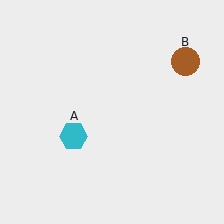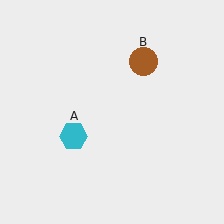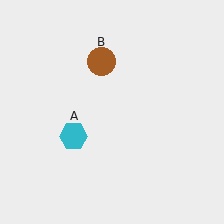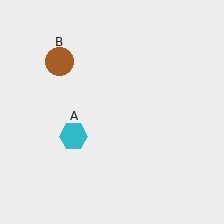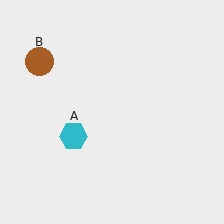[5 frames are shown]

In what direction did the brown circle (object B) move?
The brown circle (object B) moved left.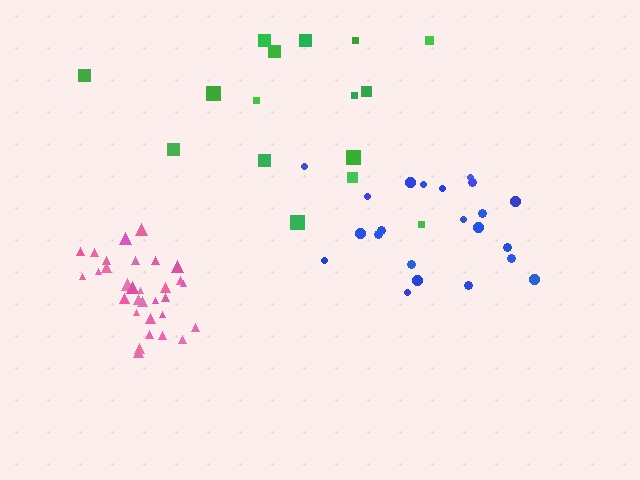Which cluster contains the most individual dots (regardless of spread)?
Pink (31).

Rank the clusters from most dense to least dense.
pink, blue, green.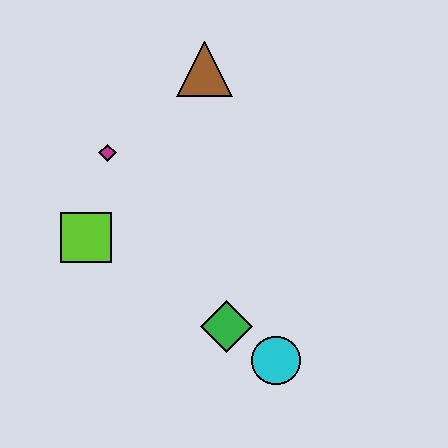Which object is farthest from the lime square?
The cyan circle is farthest from the lime square.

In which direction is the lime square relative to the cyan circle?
The lime square is to the left of the cyan circle.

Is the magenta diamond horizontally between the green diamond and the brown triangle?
No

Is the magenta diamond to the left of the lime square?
No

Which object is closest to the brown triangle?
The magenta diamond is closest to the brown triangle.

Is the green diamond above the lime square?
No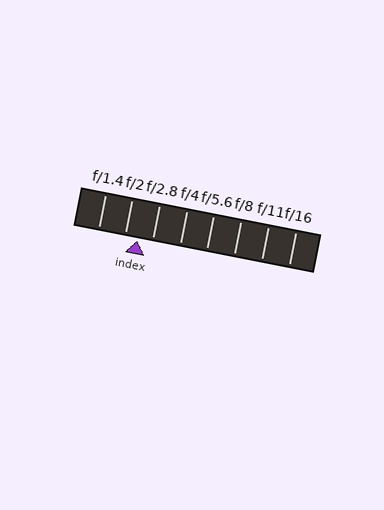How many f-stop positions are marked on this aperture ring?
There are 8 f-stop positions marked.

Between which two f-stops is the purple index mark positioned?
The index mark is between f/2 and f/2.8.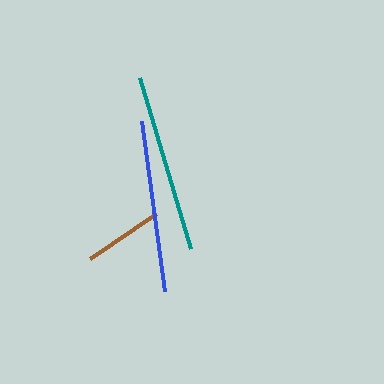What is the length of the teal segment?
The teal segment is approximately 179 pixels long.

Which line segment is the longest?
The teal line is the longest at approximately 179 pixels.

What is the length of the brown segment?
The brown segment is approximately 80 pixels long.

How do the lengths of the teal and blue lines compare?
The teal and blue lines are approximately the same length.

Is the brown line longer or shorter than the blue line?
The blue line is longer than the brown line.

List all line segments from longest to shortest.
From longest to shortest: teal, blue, brown.